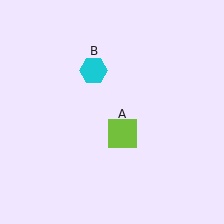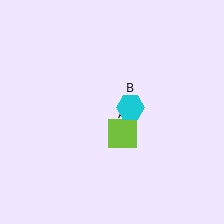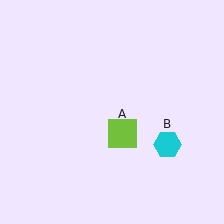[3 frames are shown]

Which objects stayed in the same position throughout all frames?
Lime square (object A) remained stationary.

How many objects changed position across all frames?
1 object changed position: cyan hexagon (object B).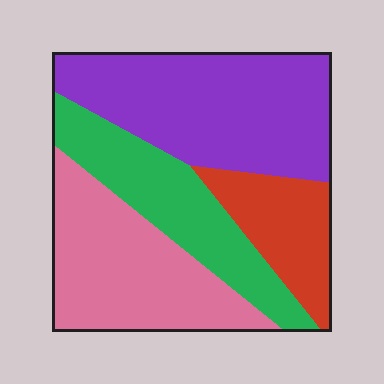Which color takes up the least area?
Red, at roughly 15%.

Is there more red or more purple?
Purple.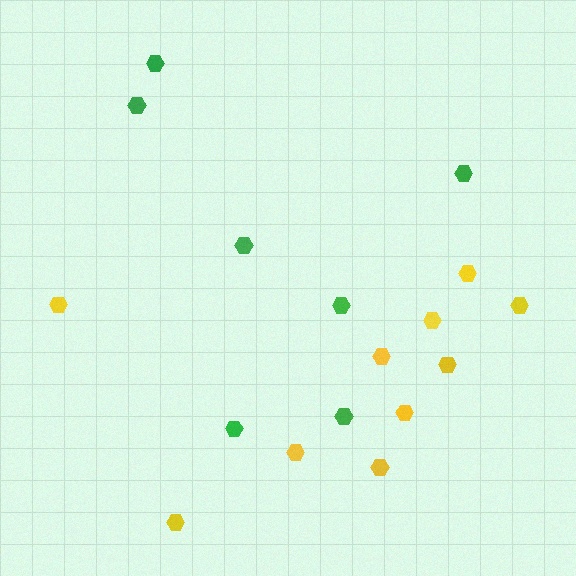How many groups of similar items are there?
There are 2 groups: one group of green hexagons (7) and one group of yellow hexagons (10).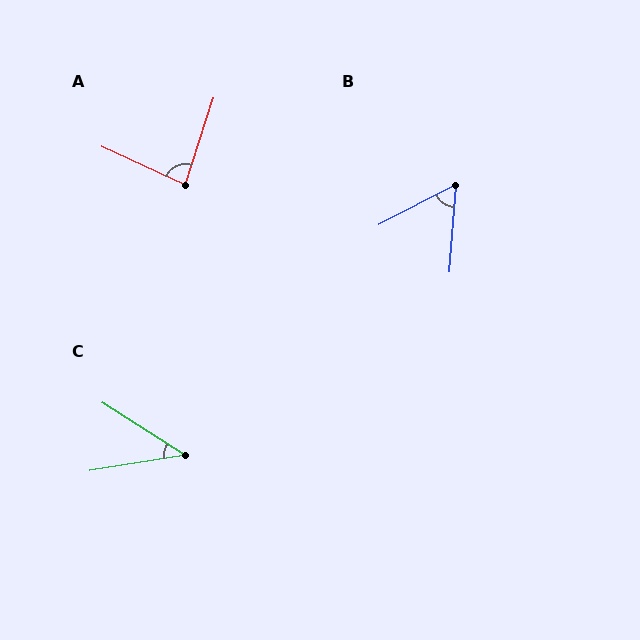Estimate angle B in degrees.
Approximately 59 degrees.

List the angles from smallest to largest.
C (42°), B (59°), A (83°).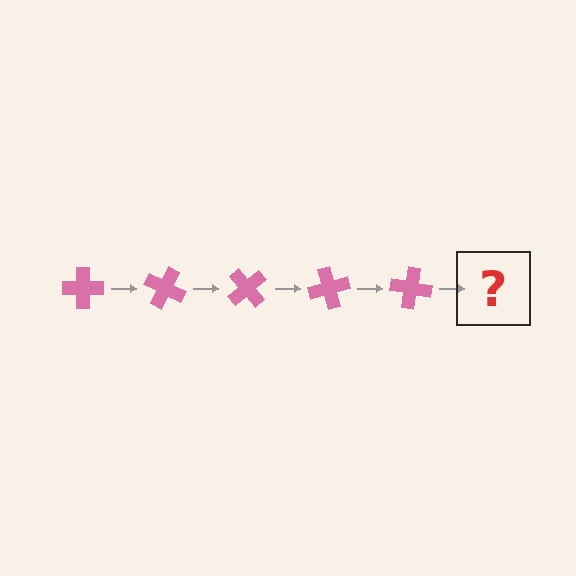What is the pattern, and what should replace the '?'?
The pattern is that the cross rotates 25 degrees each step. The '?' should be a pink cross rotated 125 degrees.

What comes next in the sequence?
The next element should be a pink cross rotated 125 degrees.